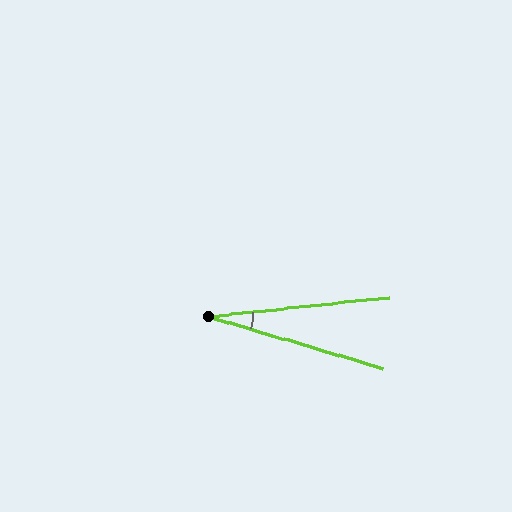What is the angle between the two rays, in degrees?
Approximately 23 degrees.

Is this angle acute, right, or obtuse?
It is acute.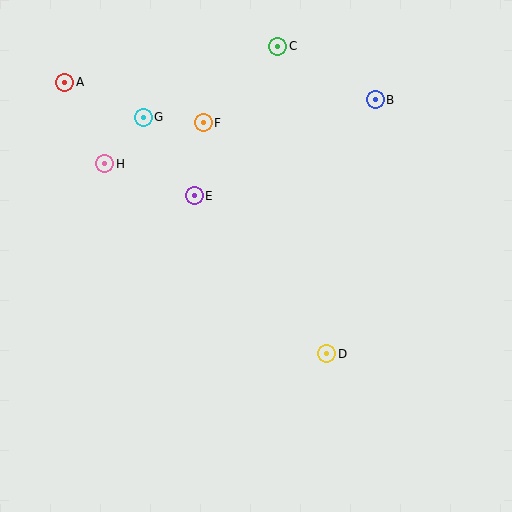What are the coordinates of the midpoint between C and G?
The midpoint between C and G is at (210, 82).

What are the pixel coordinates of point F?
Point F is at (203, 123).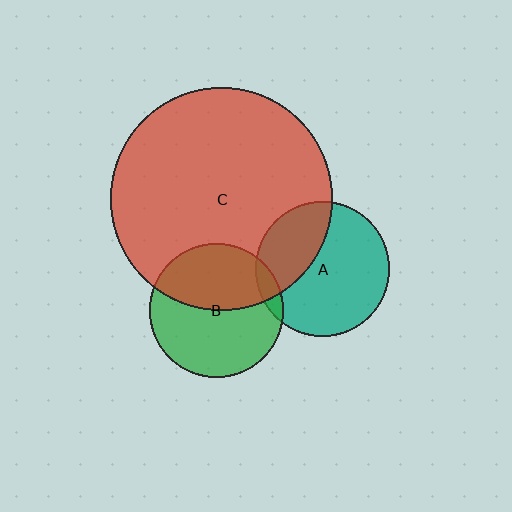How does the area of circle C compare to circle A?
Approximately 2.7 times.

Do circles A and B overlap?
Yes.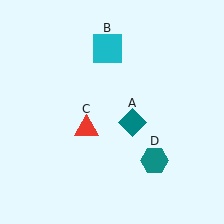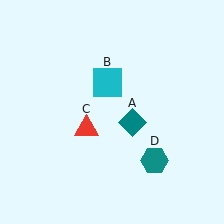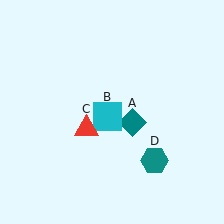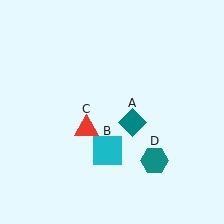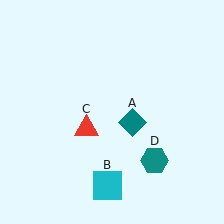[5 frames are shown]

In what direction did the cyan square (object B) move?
The cyan square (object B) moved down.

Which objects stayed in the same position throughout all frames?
Teal diamond (object A) and red triangle (object C) and teal hexagon (object D) remained stationary.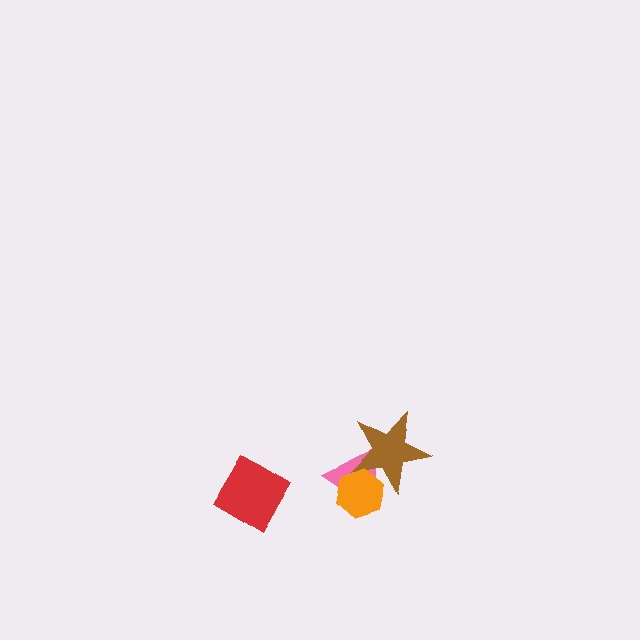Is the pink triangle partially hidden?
Yes, it is partially covered by another shape.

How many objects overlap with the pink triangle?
2 objects overlap with the pink triangle.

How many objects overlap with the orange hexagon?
2 objects overlap with the orange hexagon.